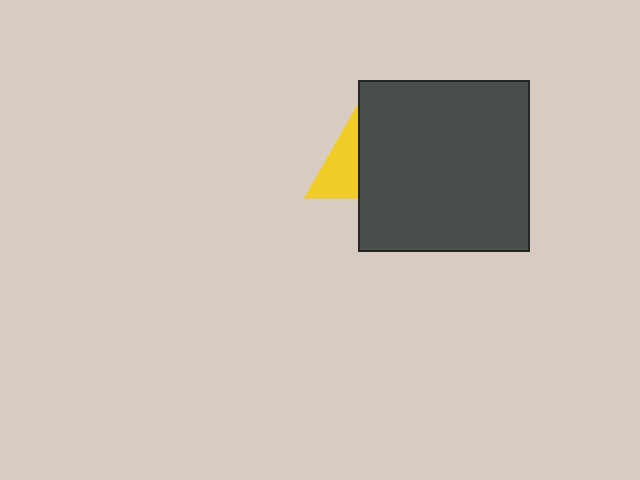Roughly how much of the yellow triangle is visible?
A small part of it is visible (roughly 45%).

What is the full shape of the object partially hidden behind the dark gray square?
The partially hidden object is a yellow triangle.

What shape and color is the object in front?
The object in front is a dark gray square.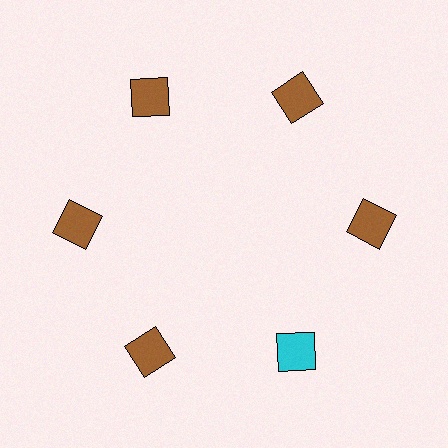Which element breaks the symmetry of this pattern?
The cyan square at roughly the 5 o'clock position breaks the symmetry. All other shapes are brown squares.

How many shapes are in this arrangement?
There are 6 shapes arranged in a ring pattern.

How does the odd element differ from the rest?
It has a different color: cyan instead of brown.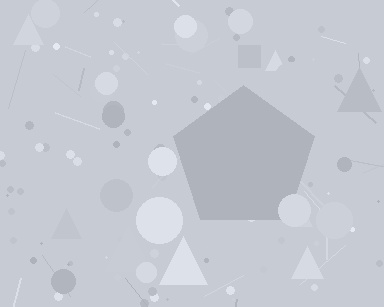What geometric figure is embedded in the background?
A pentagon is embedded in the background.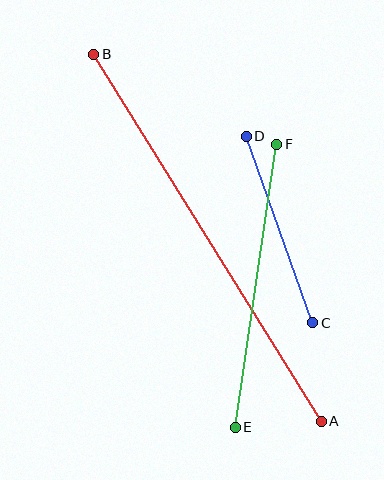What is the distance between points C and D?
The distance is approximately 198 pixels.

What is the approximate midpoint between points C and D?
The midpoint is at approximately (280, 230) pixels.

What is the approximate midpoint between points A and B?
The midpoint is at approximately (207, 238) pixels.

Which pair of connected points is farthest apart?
Points A and B are farthest apart.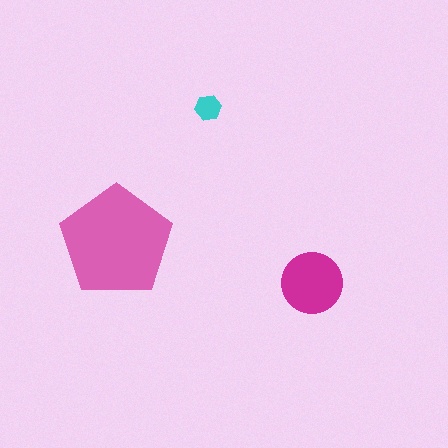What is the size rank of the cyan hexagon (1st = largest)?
3rd.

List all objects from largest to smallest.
The pink pentagon, the magenta circle, the cyan hexagon.